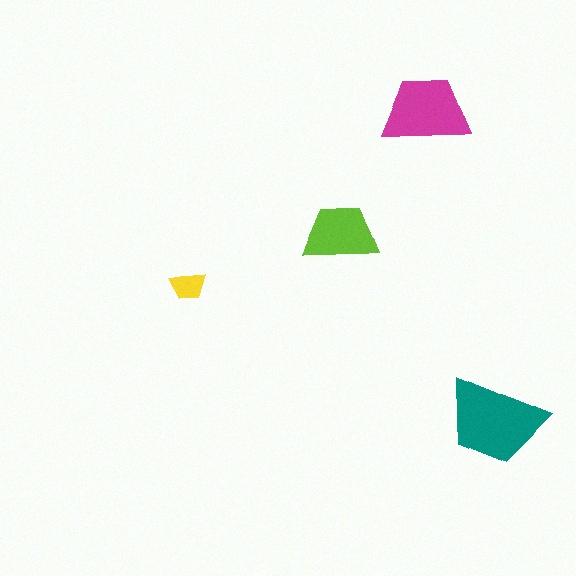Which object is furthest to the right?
The teal trapezoid is rightmost.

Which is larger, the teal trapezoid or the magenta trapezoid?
The teal one.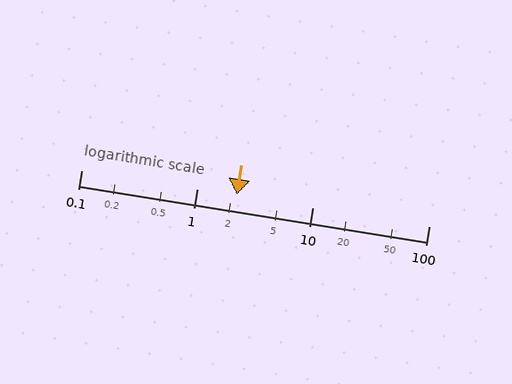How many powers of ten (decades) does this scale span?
The scale spans 3 decades, from 0.1 to 100.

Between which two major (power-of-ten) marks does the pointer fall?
The pointer is between 1 and 10.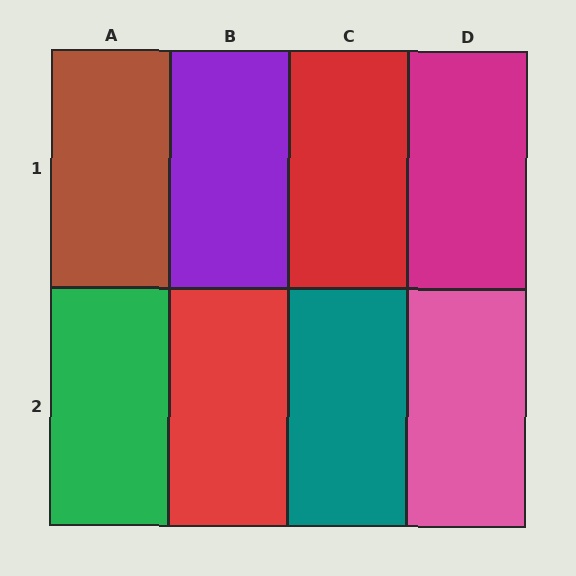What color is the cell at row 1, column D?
Magenta.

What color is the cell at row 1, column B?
Purple.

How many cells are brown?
1 cell is brown.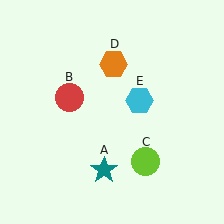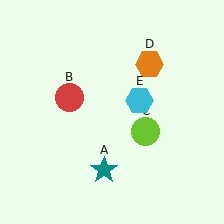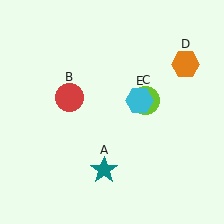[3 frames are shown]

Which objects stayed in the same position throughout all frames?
Teal star (object A) and red circle (object B) and cyan hexagon (object E) remained stationary.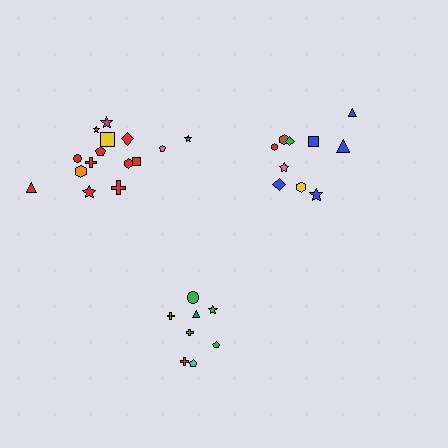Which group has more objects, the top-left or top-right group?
The top-left group.